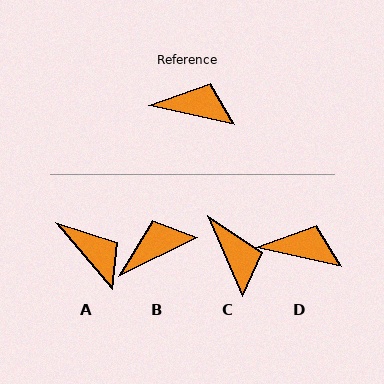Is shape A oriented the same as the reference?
No, it is off by about 38 degrees.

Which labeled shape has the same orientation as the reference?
D.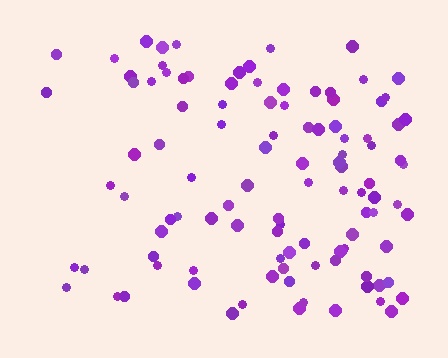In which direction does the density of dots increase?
From left to right, with the right side densest.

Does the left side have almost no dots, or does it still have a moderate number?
Still a moderate number, just noticeably fewer than the right.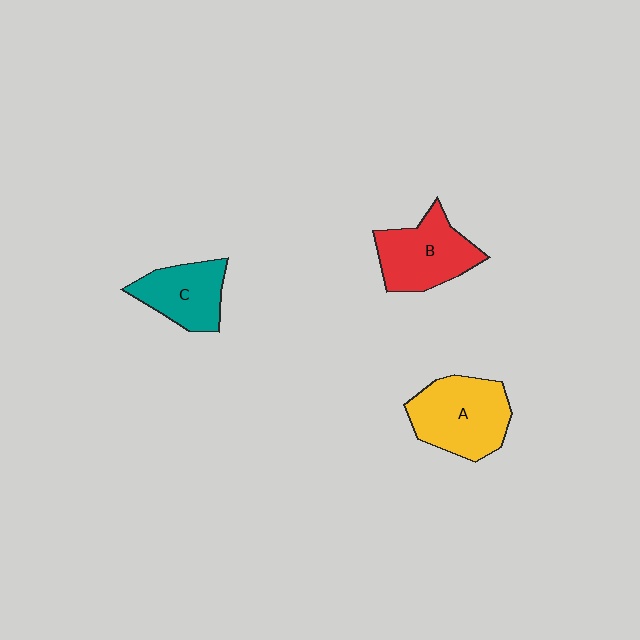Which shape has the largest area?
Shape A (yellow).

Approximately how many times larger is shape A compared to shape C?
Approximately 1.4 times.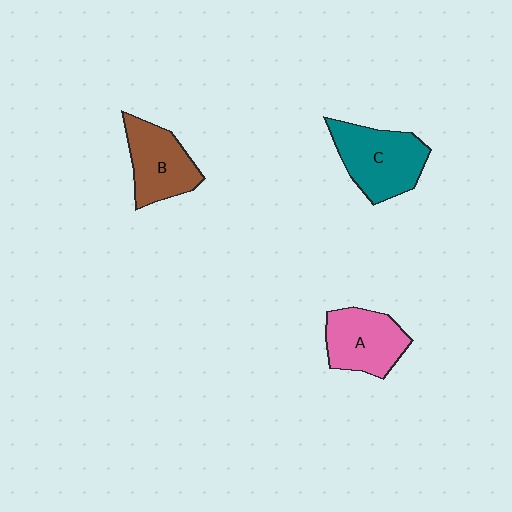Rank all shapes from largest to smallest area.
From largest to smallest: C (teal), A (pink), B (brown).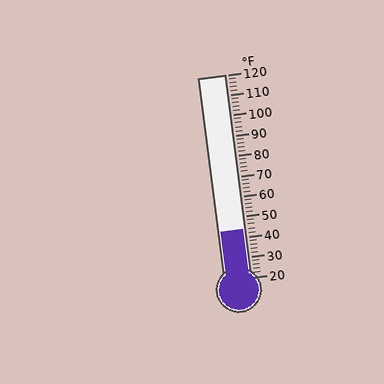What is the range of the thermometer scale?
The thermometer scale ranges from 20°F to 120°F.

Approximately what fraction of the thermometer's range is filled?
The thermometer is filled to approximately 25% of its range.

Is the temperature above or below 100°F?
The temperature is below 100°F.